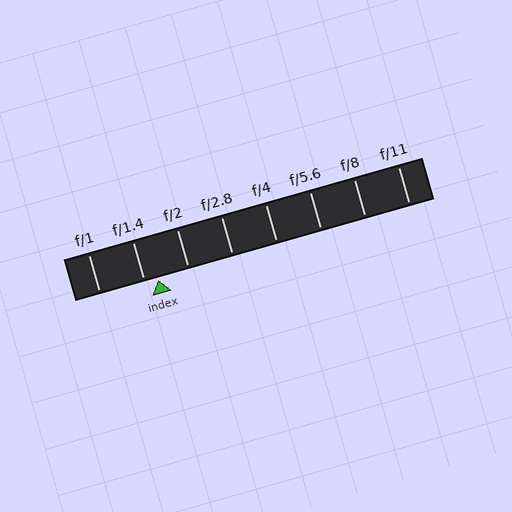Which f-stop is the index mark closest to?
The index mark is closest to f/1.4.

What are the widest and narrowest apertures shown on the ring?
The widest aperture shown is f/1 and the narrowest is f/11.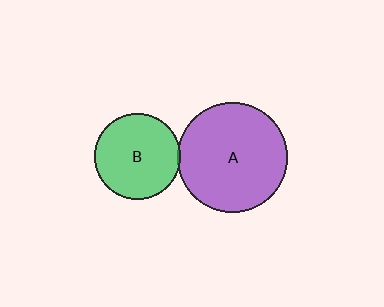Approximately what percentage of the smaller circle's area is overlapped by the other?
Approximately 5%.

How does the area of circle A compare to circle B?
Approximately 1.6 times.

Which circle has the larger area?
Circle A (purple).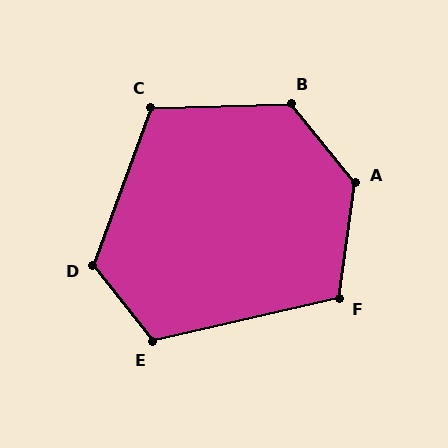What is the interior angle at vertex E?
Approximately 115 degrees (obtuse).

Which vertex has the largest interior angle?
A, at approximately 133 degrees.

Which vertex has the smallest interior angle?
F, at approximately 111 degrees.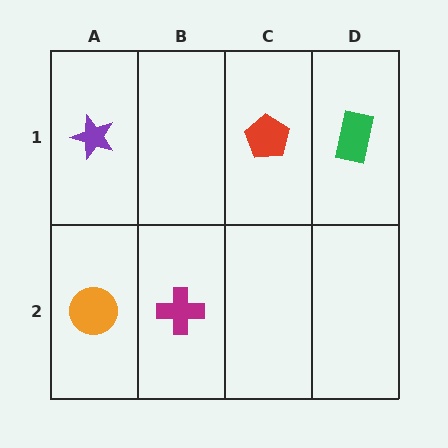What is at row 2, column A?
An orange circle.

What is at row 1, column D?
A green rectangle.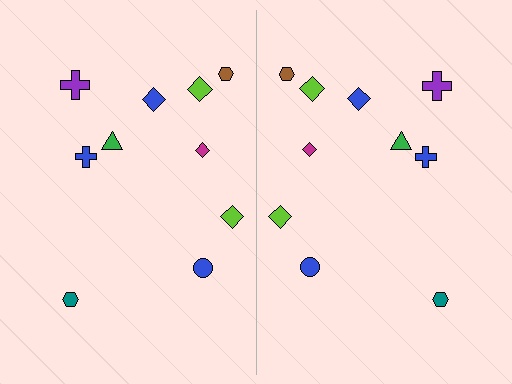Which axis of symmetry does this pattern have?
The pattern has a vertical axis of symmetry running through the center of the image.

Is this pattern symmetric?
Yes, this pattern has bilateral (reflection) symmetry.